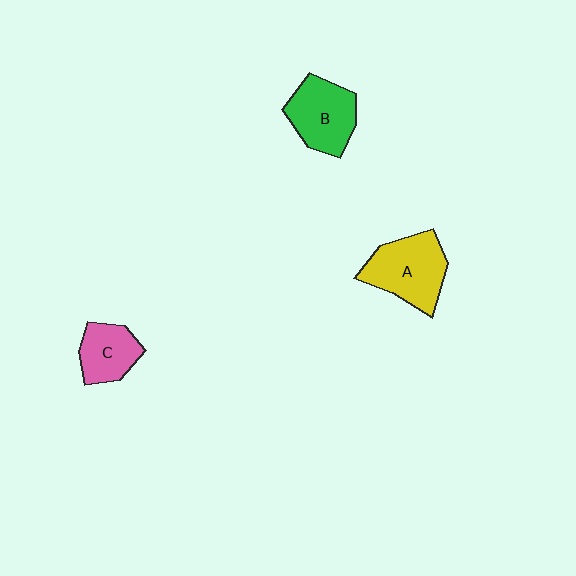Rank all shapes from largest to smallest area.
From largest to smallest: A (yellow), B (green), C (pink).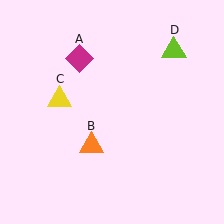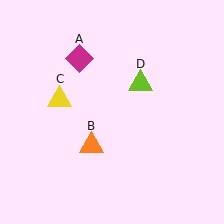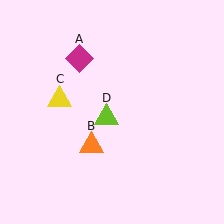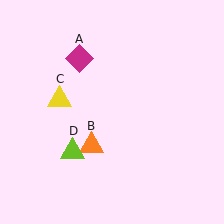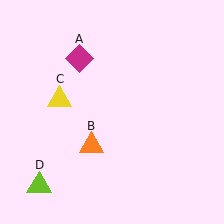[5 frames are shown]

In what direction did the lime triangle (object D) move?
The lime triangle (object D) moved down and to the left.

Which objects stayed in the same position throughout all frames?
Magenta diamond (object A) and orange triangle (object B) and yellow triangle (object C) remained stationary.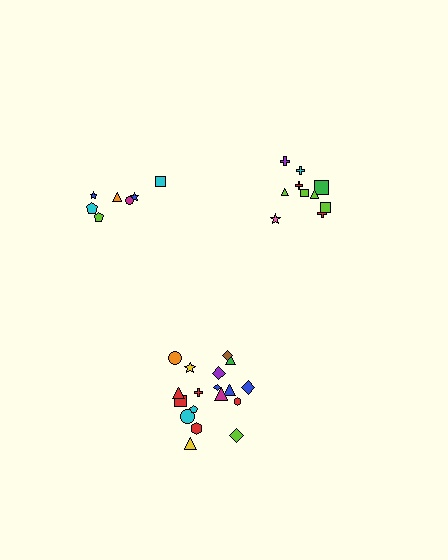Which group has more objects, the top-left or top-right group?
The top-right group.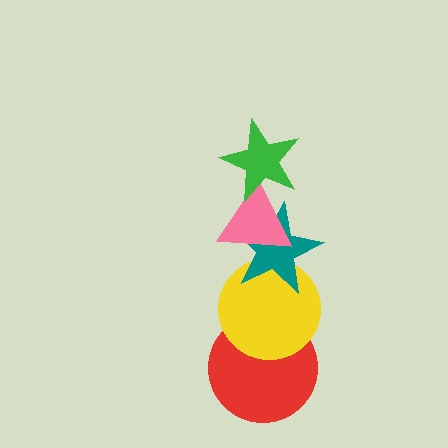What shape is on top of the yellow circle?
The teal star is on top of the yellow circle.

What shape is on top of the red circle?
The yellow circle is on top of the red circle.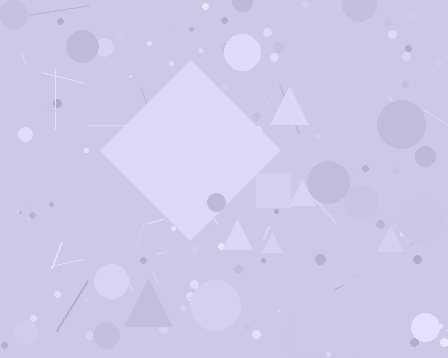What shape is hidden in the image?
A diamond is hidden in the image.